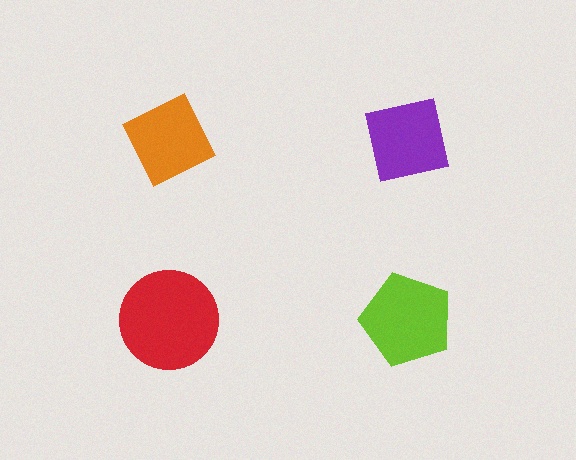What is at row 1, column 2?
A purple square.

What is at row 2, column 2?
A lime pentagon.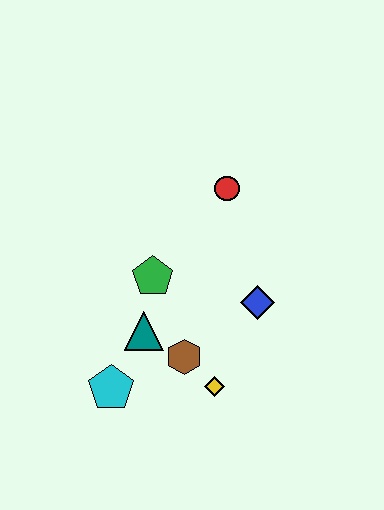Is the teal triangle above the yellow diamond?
Yes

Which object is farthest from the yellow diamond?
The red circle is farthest from the yellow diamond.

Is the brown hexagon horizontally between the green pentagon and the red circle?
Yes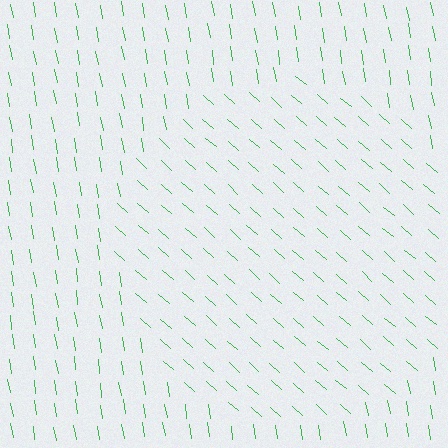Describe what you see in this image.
The image is filled with small green line segments. A circle region in the image has lines oriented differently from the surrounding lines, creating a visible texture boundary.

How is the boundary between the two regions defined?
The boundary is defined purely by a change in line orientation (approximately 39 degrees difference). All lines are the same color and thickness.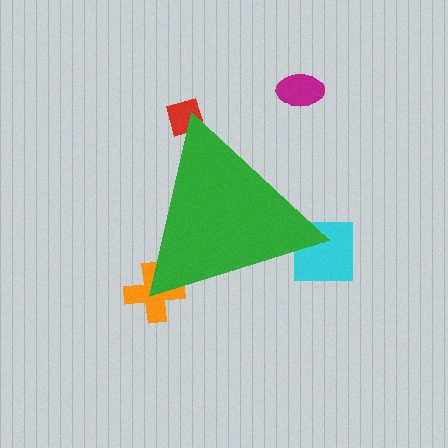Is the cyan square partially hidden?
Yes, the cyan square is partially hidden behind the green triangle.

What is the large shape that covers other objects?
A green triangle.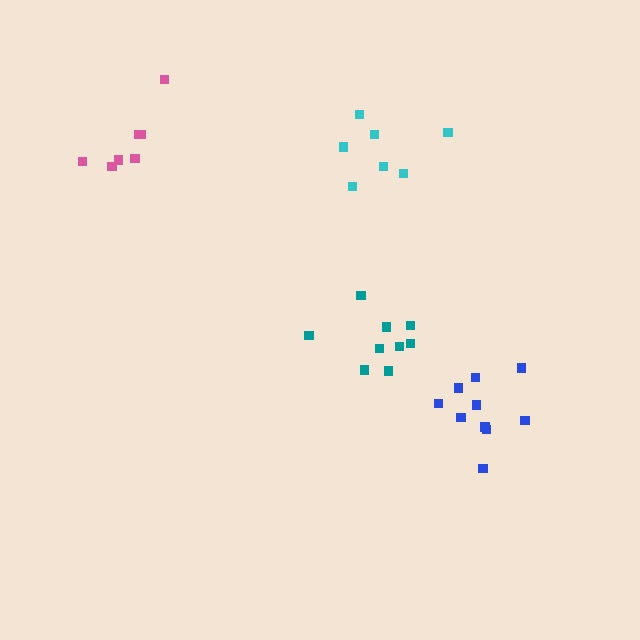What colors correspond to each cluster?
The clusters are colored: pink, blue, cyan, teal.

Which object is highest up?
The pink cluster is topmost.